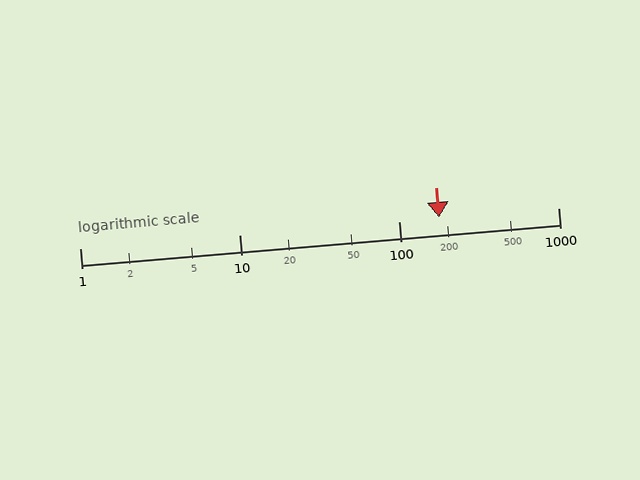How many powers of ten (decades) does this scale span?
The scale spans 3 decades, from 1 to 1000.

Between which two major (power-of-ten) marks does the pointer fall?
The pointer is between 100 and 1000.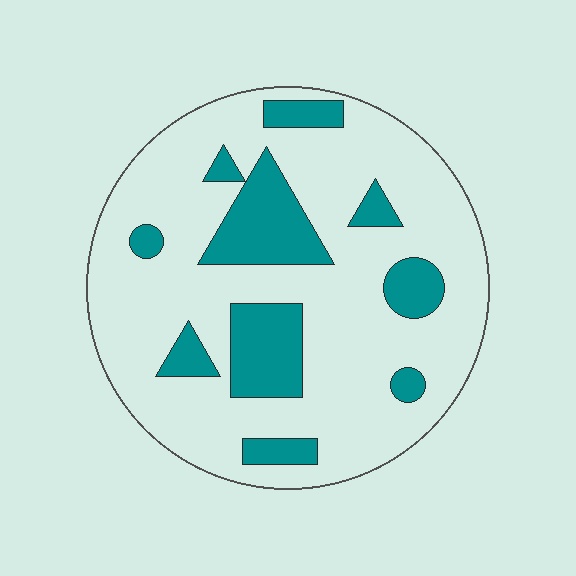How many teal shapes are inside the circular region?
10.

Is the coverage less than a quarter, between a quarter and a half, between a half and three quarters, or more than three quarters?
Less than a quarter.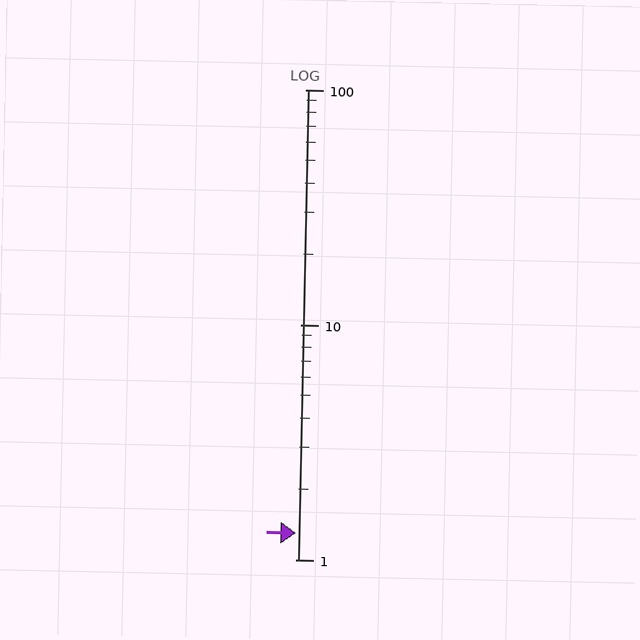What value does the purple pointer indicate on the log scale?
The pointer indicates approximately 1.3.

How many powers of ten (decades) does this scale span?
The scale spans 2 decades, from 1 to 100.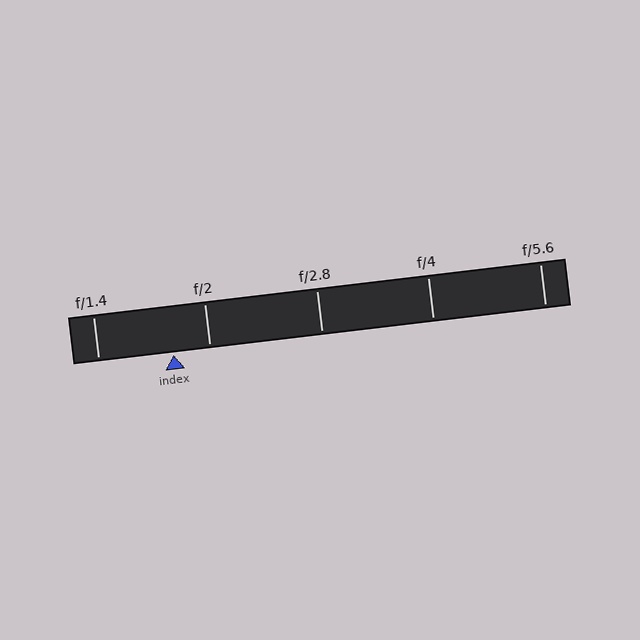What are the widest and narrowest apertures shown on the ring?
The widest aperture shown is f/1.4 and the narrowest is f/5.6.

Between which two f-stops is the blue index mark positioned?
The index mark is between f/1.4 and f/2.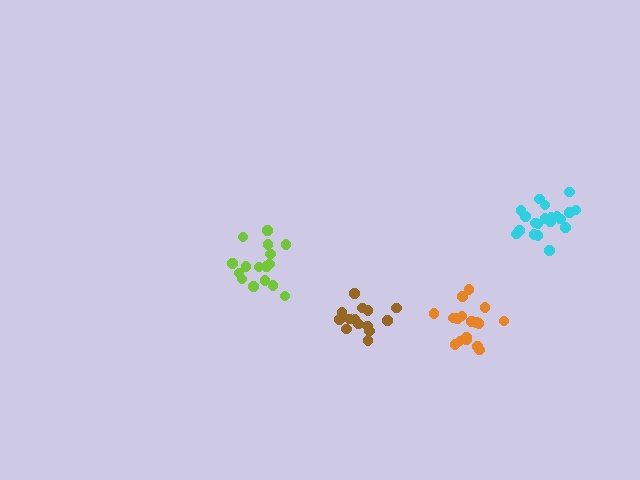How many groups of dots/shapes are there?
There are 4 groups.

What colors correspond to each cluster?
The clusters are colored: lime, orange, cyan, brown.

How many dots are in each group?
Group 1: 16 dots, Group 2: 18 dots, Group 3: 20 dots, Group 4: 14 dots (68 total).